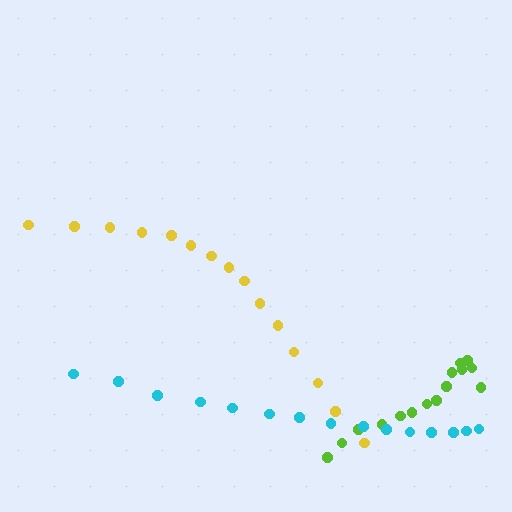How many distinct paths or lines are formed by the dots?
There are 3 distinct paths.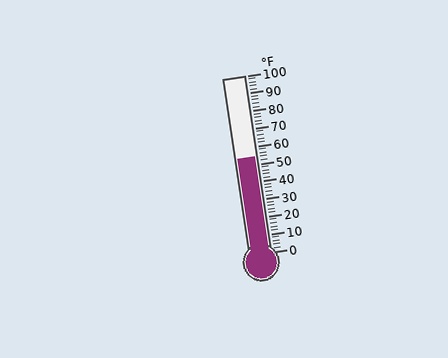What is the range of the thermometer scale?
The thermometer scale ranges from 0°F to 100°F.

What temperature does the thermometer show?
The thermometer shows approximately 54°F.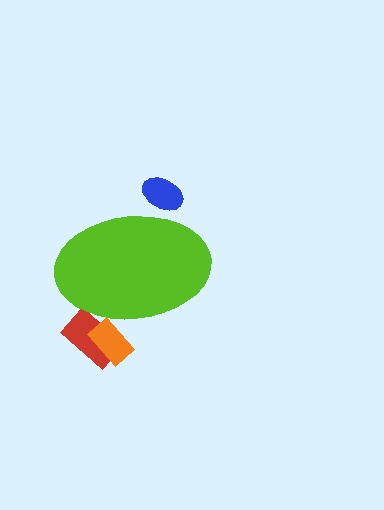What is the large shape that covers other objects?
A lime ellipse.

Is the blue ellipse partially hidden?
Yes, the blue ellipse is partially hidden behind the lime ellipse.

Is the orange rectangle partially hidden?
Yes, the orange rectangle is partially hidden behind the lime ellipse.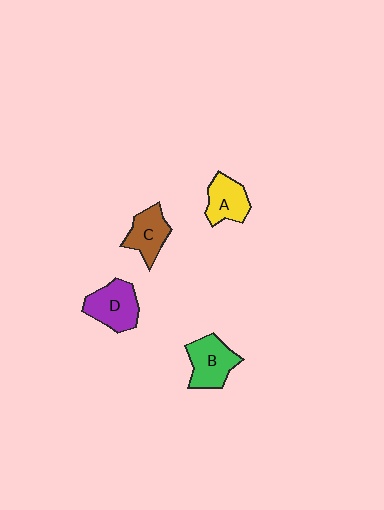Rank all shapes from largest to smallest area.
From largest to smallest: D (purple), B (green), A (yellow), C (brown).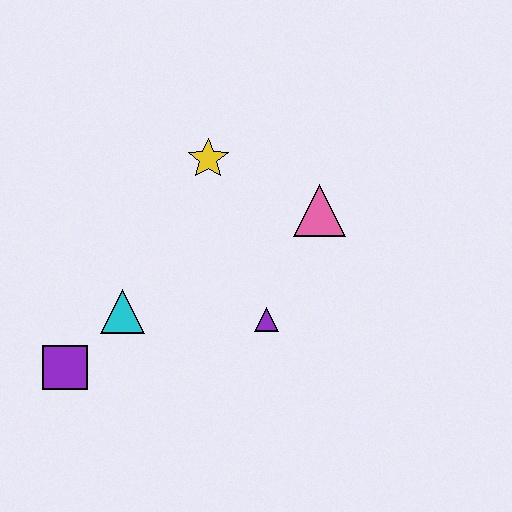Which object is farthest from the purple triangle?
The purple square is farthest from the purple triangle.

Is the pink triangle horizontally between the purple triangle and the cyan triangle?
No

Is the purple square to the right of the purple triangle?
No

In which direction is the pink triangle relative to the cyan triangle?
The pink triangle is to the right of the cyan triangle.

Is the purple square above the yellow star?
No